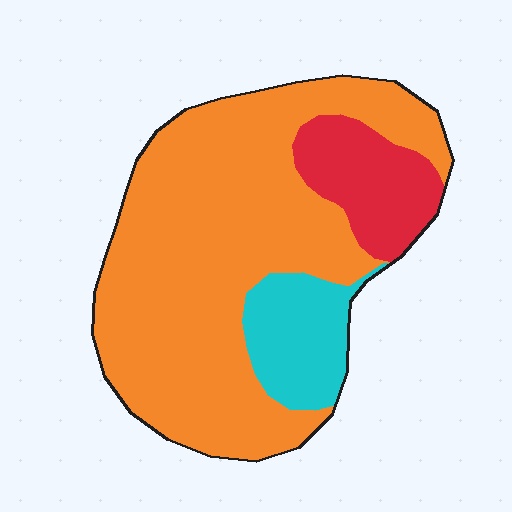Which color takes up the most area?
Orange, at roughly 75%.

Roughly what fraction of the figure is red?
Red covers about 15% of the figure.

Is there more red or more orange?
Orange.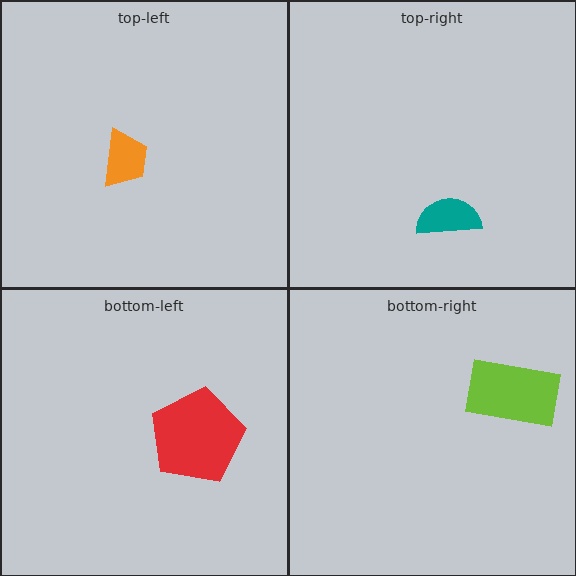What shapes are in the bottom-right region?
The lime rectangle.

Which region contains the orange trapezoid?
The top-left region.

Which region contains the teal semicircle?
The top-right region.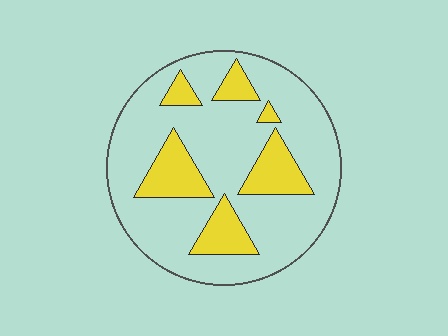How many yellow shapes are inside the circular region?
6.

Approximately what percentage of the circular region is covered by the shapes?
Approximately 25%.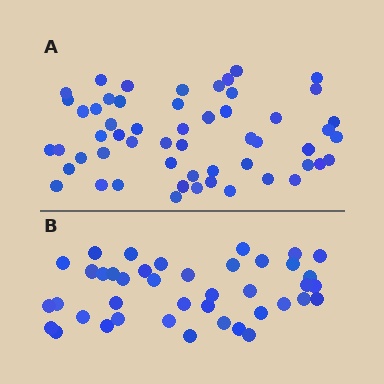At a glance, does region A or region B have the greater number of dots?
Region A (the top region) has more dots.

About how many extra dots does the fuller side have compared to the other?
Region A has approximately 15 more dots than region B.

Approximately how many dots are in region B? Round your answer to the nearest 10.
About 40 dots. (The exact count is 41, which rounds to 40.)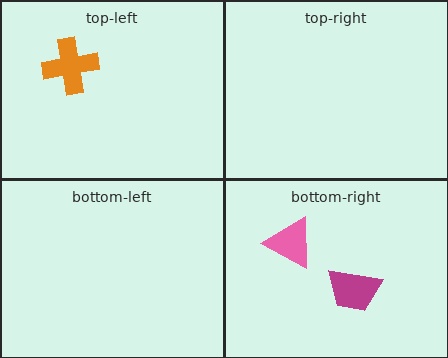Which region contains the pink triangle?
The bottom-right region.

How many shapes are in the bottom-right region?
2.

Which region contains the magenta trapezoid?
The bottom-right region.